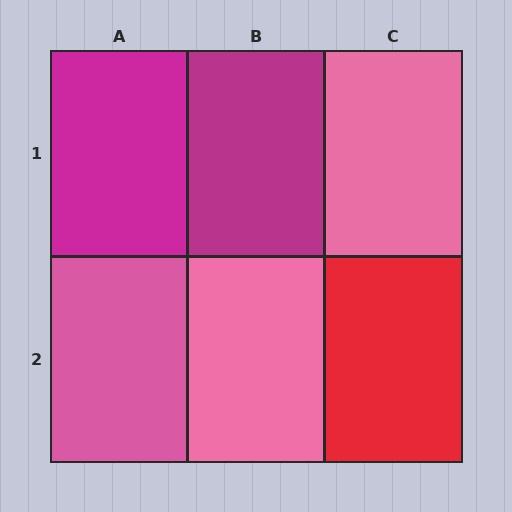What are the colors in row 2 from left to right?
Pink, pink, red.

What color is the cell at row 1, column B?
Magenta.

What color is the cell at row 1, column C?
Pink.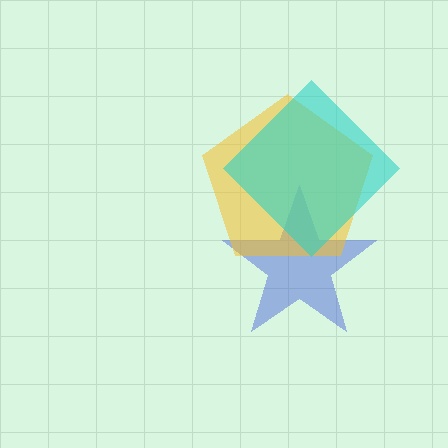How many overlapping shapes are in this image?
There are 3 overlapping shapes in the image.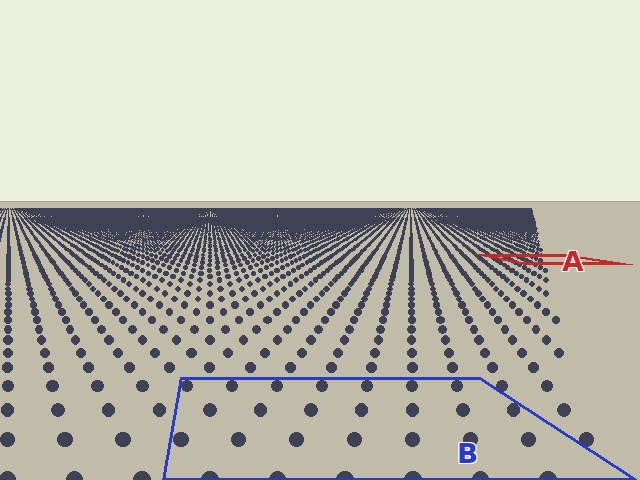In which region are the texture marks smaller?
The texture marks are smaller in region A, because it is farther away.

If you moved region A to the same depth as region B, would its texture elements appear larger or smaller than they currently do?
They would appear larger. At a closer depth, the same texture elements are projected at a bigger on-screen size.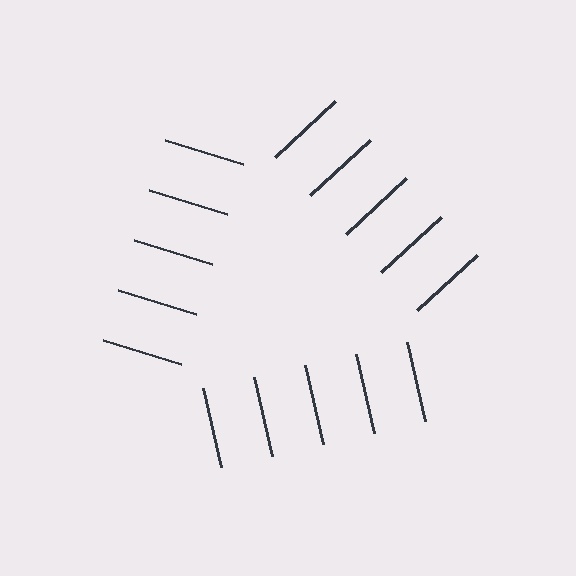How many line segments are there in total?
15 — 5 along each of the 3 edges.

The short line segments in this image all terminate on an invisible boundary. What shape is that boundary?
An illusory triangle — the line segments terminate on its edges but no continuous stroke is drawn.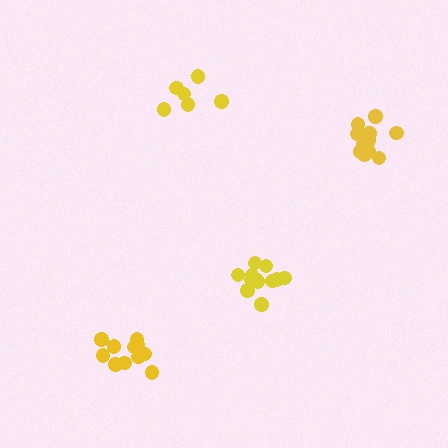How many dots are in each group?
Group 1: 6 dots, Group 2: 11 dots, Group 3: 12 dots, Group 4: 12 dots (41 total).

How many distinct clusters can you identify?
There are 4 distinct clusters.